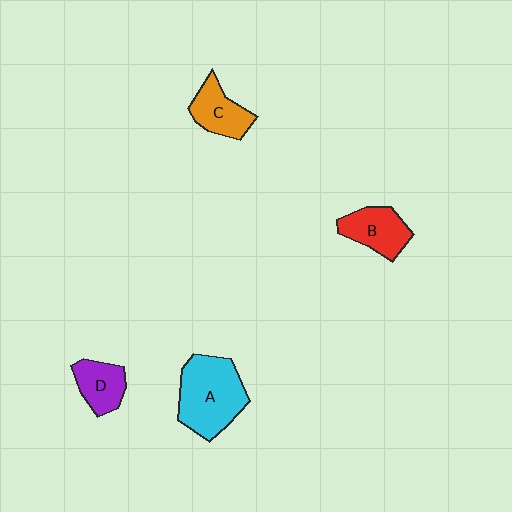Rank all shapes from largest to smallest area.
From largest to smallest: A (cyan), B (red), C (orange), D (purple).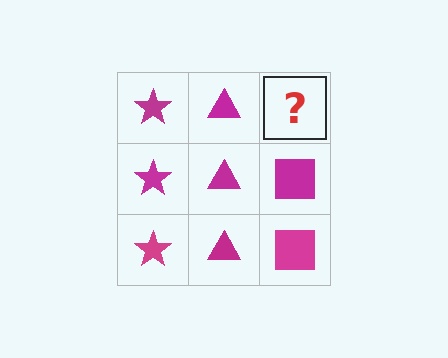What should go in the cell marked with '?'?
The missing cell should contain a magenta square.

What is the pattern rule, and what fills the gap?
The rule is that each column has a consistent shape. The gap should be filled with a magenta square.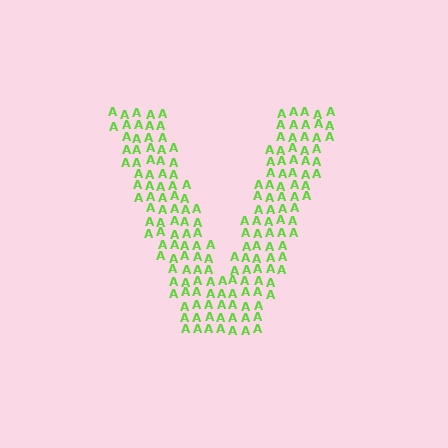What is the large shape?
The large shape is the letter V.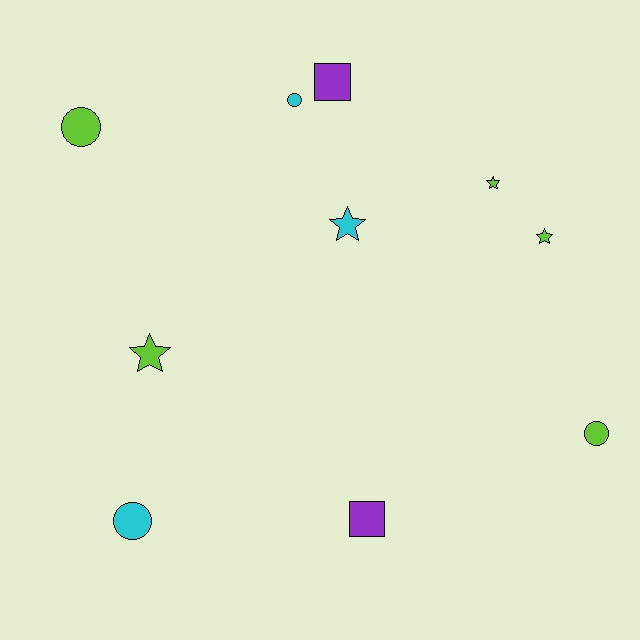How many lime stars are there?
There are 3 lime stars.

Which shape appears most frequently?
Star, with 4 objects.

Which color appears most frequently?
Lime, with 5 objects.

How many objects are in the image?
There are 10 objects.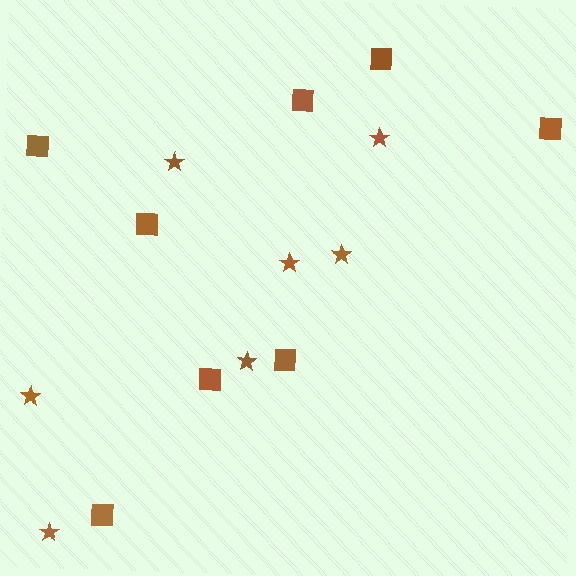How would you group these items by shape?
There are 2 groups: one group of stars (7) and one group of squares (8).